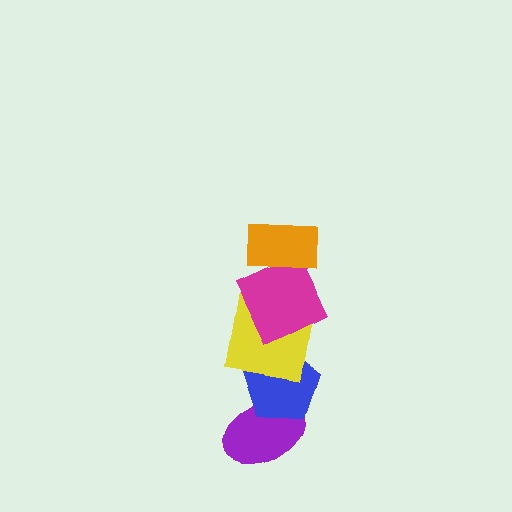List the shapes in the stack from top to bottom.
From top to bottom: the orange rectangle, the magenta square, the yellow square, the blue pentagon, the purple ellipse.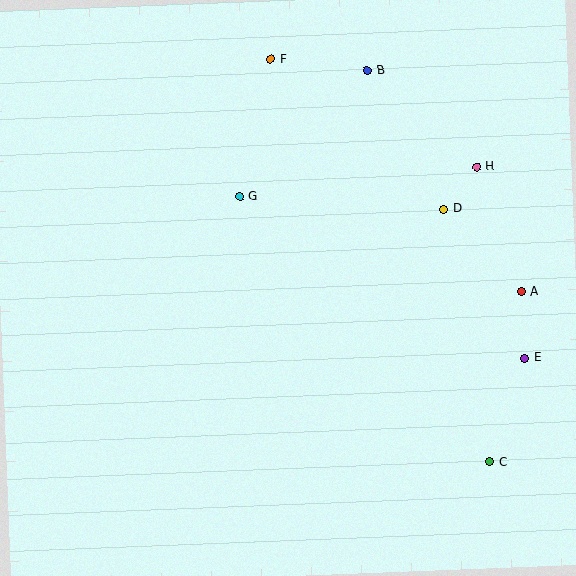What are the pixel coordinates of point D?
Point D is at (444, 209).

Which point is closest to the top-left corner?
Point F is closest to the top-left corner.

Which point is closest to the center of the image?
Point G at (240, 196) is closest to the center.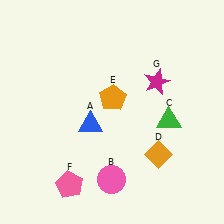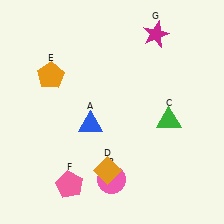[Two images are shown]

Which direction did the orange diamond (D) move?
The orange diamond (D) moved left.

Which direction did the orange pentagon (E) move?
The orange pentagon (E) moved left.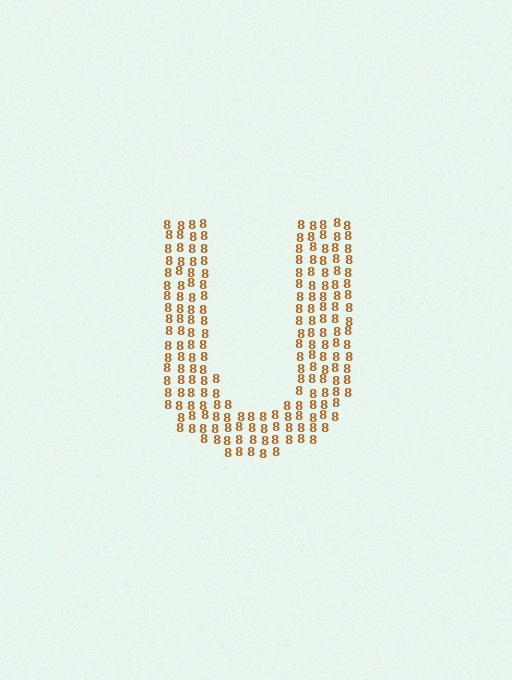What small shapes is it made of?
It is made of small digit 8's.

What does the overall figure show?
The overall figure shows the letter U.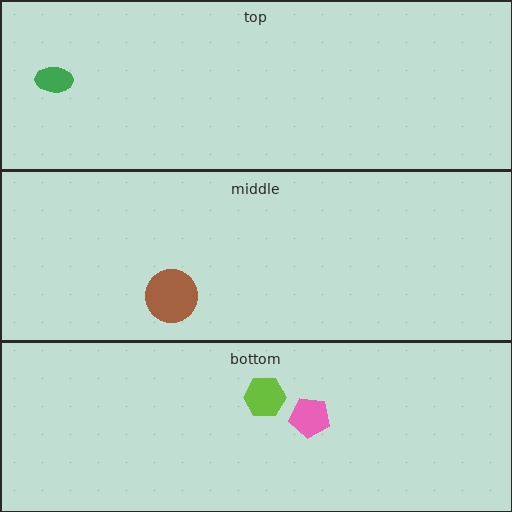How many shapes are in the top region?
1.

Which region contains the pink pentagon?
The bottom region.